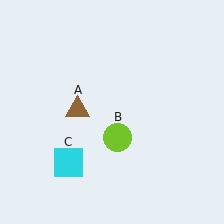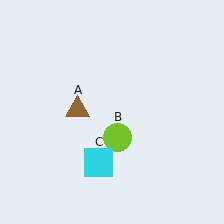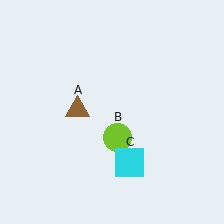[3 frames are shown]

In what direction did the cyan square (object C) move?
The cyan square (object C) moved right.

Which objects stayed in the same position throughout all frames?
Brown triangle (object A) and lime circle (object B) remained stationary.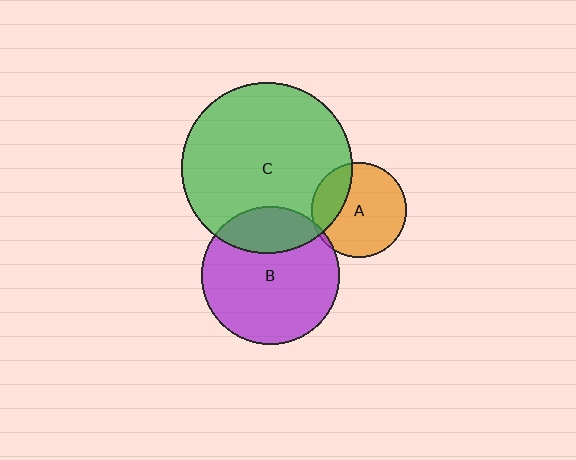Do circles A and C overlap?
Yes.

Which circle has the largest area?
Circle C (green).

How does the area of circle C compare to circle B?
Approximately 1.5 times.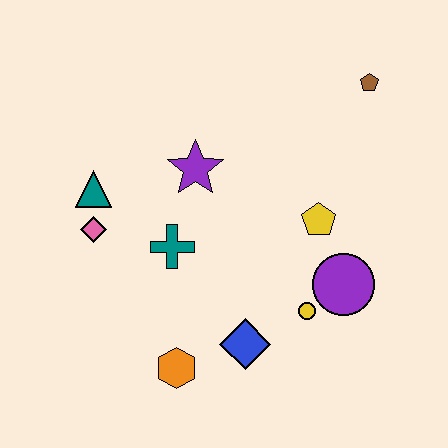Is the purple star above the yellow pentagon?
Yes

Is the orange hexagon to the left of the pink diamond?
No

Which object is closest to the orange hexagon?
The blue diamond is closest to the orange hexagon.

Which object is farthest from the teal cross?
The brown pentagon is farthest from the teal cross.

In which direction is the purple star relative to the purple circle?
The purple star is to the left of the purple circle.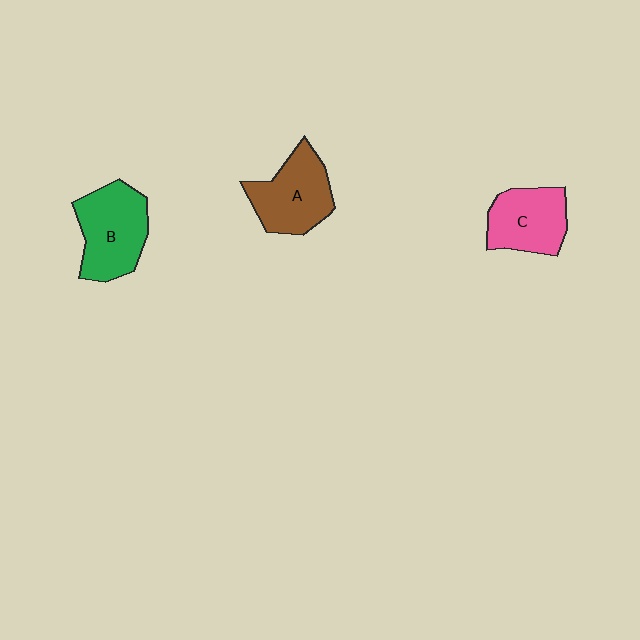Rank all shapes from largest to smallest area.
From largest to smallest: B (green), A (brown), C (pink).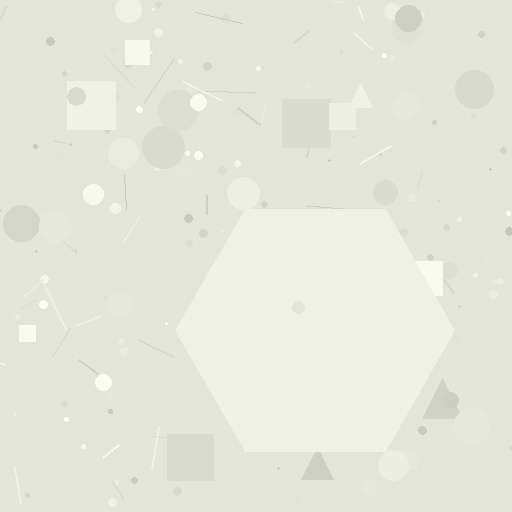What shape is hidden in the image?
A hexagon is hidden in the image.